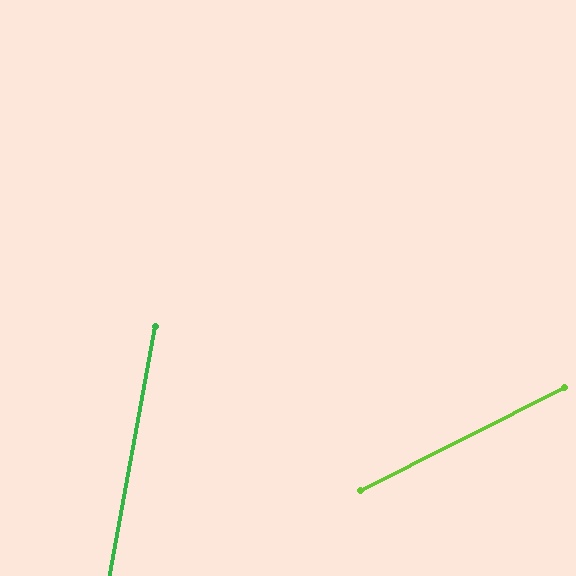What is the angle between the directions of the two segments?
Approximately 53 degrees.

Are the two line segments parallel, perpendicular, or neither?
Neither parallel nor perpendicular — they differ by about 53°.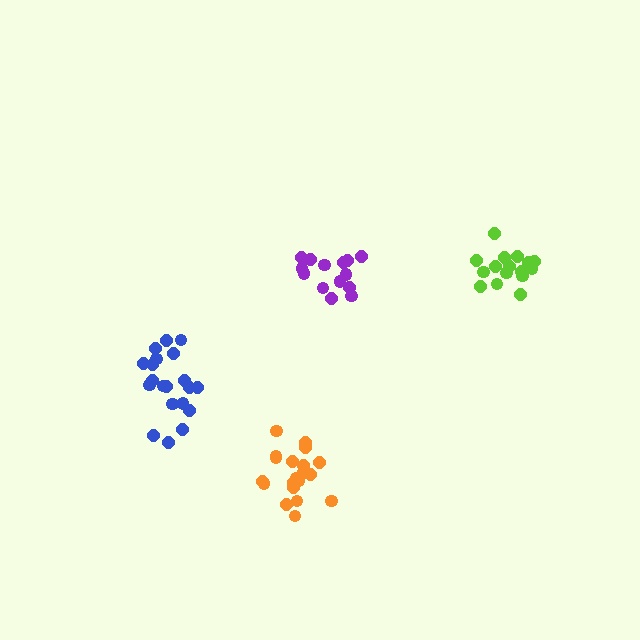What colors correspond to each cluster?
The clusters are colored: purple, orange, lime, blue.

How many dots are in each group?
Group 1: 14 dots, Group 2: 20 dots, Group 3: 16 dots, Group 4: 20 dots (70 total).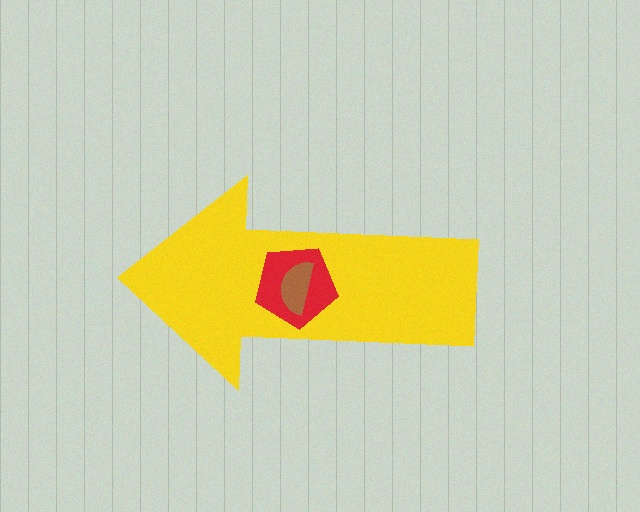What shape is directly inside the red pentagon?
The brown semicircle.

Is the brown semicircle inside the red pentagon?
Yes.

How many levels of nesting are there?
3.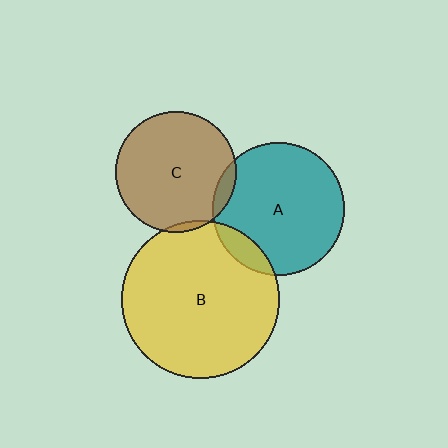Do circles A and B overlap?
Yes.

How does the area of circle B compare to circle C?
Approximately 1.7 times.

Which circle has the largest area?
Circle B (yellow).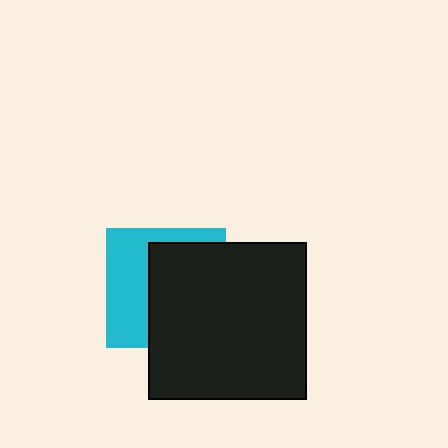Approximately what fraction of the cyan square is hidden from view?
Roughly 57% of the cyan square is hidden behind the black square.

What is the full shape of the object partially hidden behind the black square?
The partially hidden object is a cyan square.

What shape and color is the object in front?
The object in front is a black square.